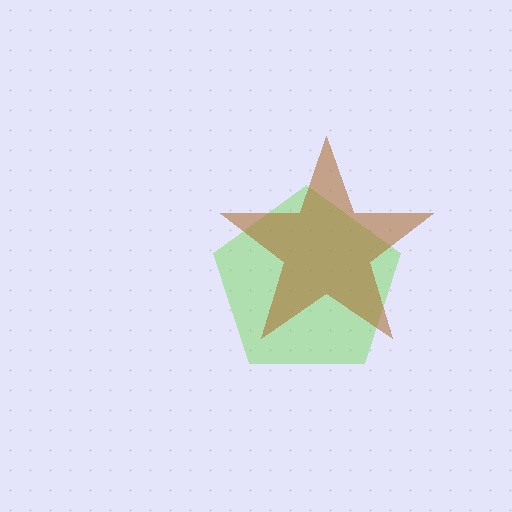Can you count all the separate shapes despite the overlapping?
Yes, there are 2 separate shapes.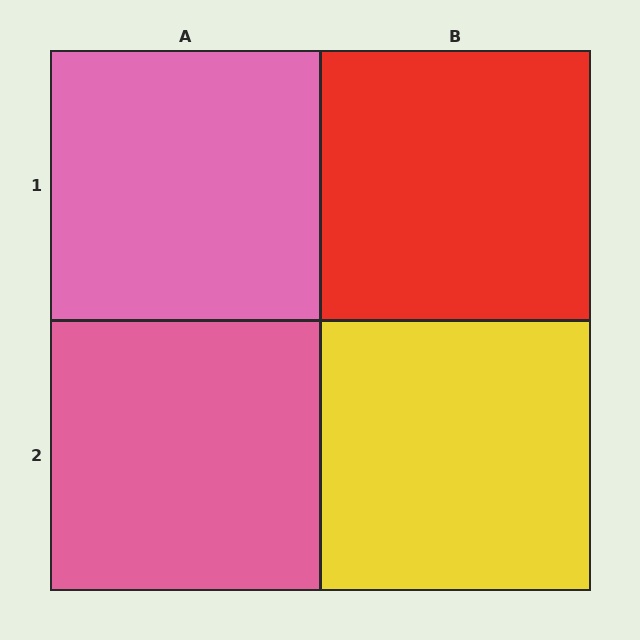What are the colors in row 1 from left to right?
Pink, red.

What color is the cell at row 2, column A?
Pink.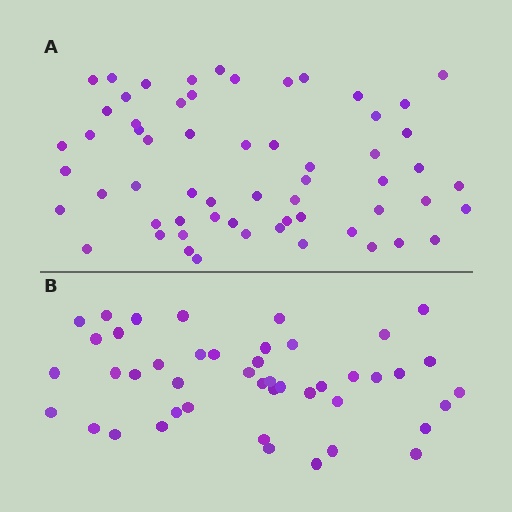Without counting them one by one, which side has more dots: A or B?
Region A (the top region) has more dots.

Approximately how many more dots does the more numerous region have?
Region A has approximately 15 more dots than region B.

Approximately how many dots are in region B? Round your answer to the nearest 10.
About 40 dots. (The exact count is 45, which rounds to 40.)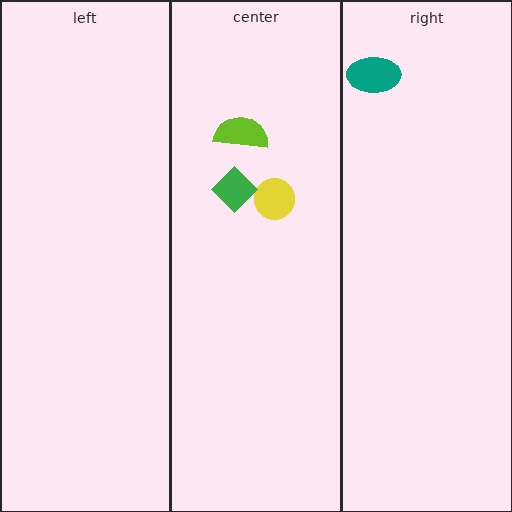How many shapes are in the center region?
3.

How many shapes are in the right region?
1.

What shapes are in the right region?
The teal ellipse.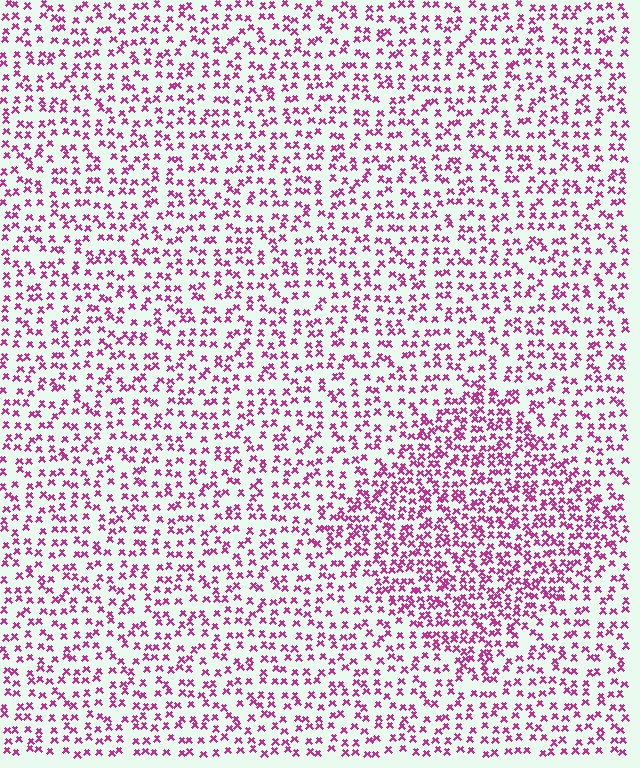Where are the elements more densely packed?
The elements are more densely packed inside the diamond boundary.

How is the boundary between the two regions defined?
The boundary is defined by a change in element density (approximately 1.7x ratio). All elements are the same color, size, and shape.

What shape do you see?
I see a diamond.